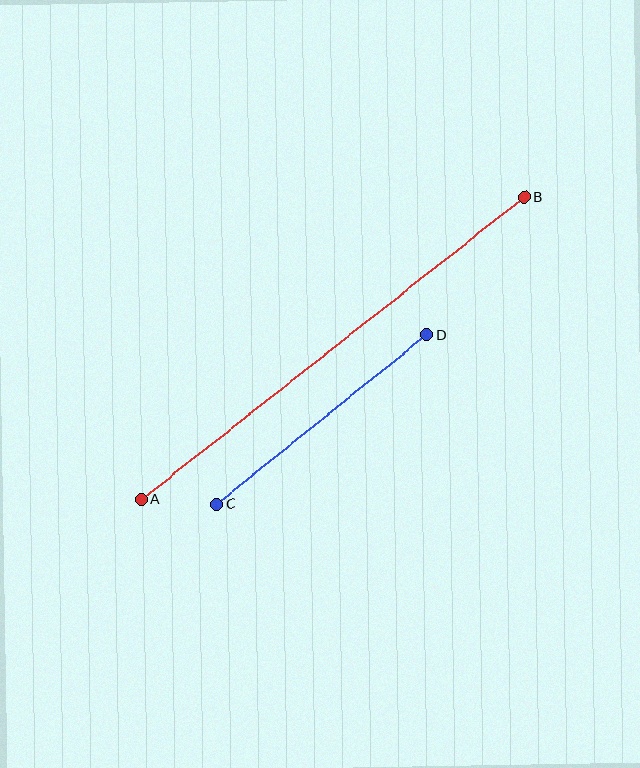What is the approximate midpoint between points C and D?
The midpoint is at approximately (322, 419) pixels.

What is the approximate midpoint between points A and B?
The midpoint is at approximately (333, 348) pixels.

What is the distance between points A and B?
The distance is approximately 488 pixels.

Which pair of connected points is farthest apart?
Points A and B are farthest apart.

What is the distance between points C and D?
The distance is approximately 270 pixels.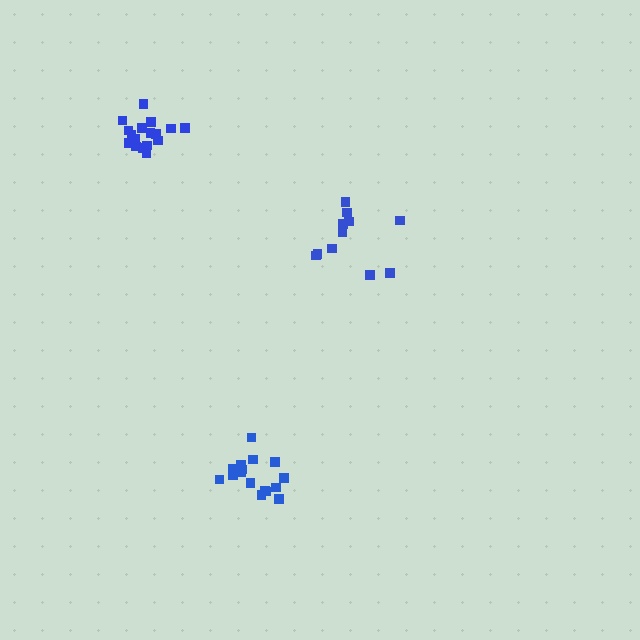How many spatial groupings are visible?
There are 3 spatial groupings.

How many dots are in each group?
Group 1: 11 dots, Group 2: 17 dots, Group 3: 16 dots (44 total).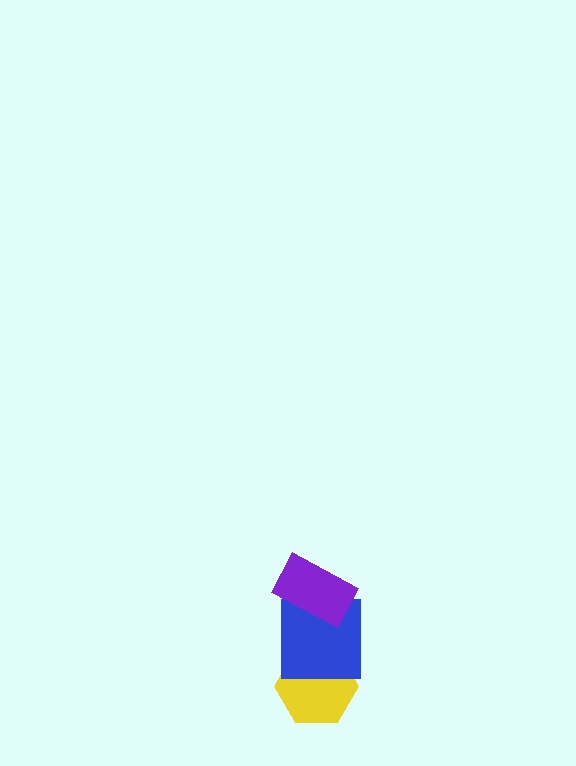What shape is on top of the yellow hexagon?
The blue square is on top of the yellow hexagon.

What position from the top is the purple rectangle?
The purple rectangle is 1st from the top.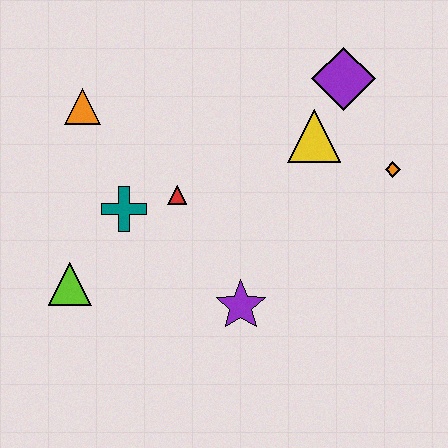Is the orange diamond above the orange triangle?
No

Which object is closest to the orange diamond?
The yellow triangle is closest to the orange diamond.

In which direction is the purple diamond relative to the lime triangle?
The purple diamond is to the right of the lime triangle.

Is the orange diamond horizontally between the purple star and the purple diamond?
No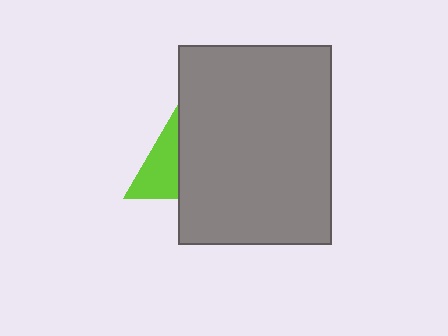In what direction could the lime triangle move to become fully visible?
The lime triangle could move left. That would shift it out from behind the gray rectangle entirely.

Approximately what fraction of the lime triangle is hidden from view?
Roughly 55% of the lime triangle is hidden behind the gray rectangle.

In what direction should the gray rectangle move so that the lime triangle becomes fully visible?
The gray rectangle should move right. That is the shortest direction to clear the overlap and leave the lime triangle fully visible.